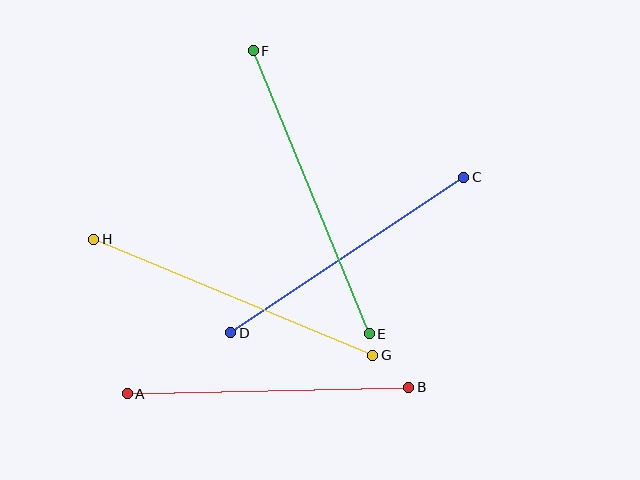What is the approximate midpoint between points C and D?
The midpoint is at approximately (347, 255) pixels.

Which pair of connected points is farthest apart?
Points E and F are farthest apart.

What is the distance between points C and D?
The distance is approximately 280 pixels.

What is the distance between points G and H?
The distance is approximately 302 pixels.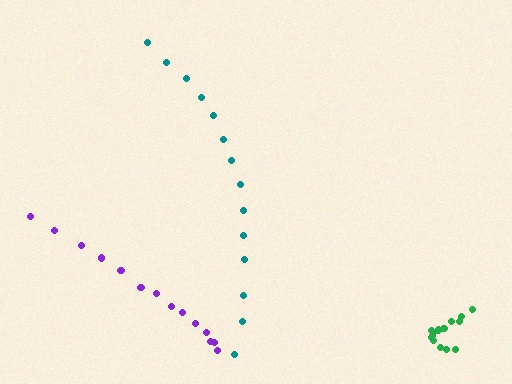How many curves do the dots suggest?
There are 3 distinct paths.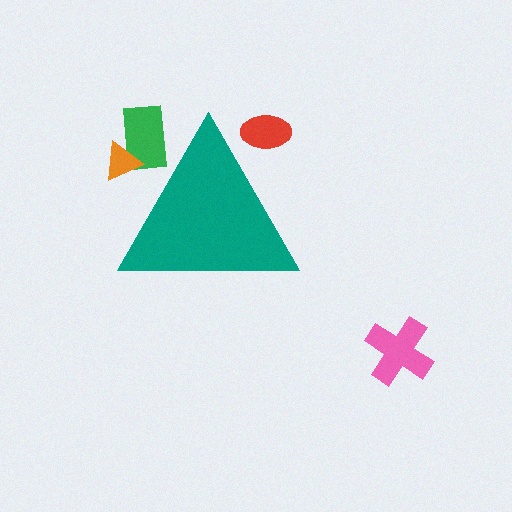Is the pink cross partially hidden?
No, the pink cross is fully visible.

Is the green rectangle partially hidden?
Yes, the green rectangle is partially hidden behind the teal triangle.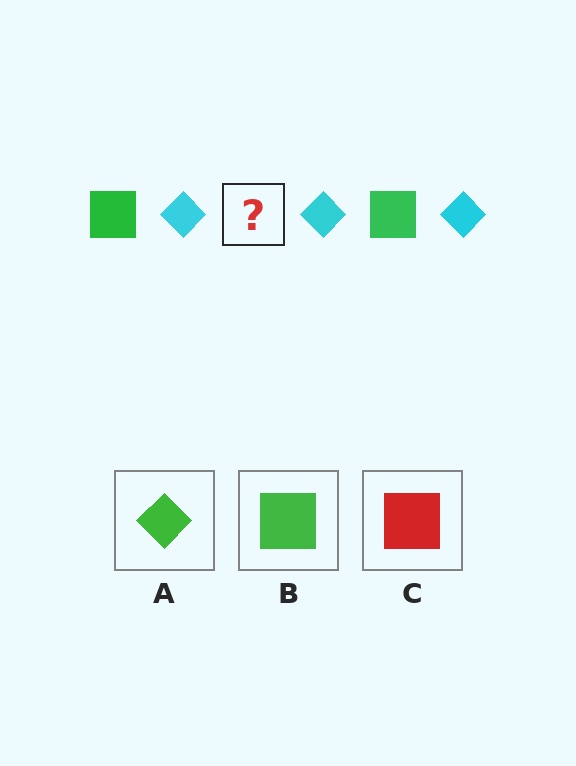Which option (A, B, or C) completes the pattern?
B.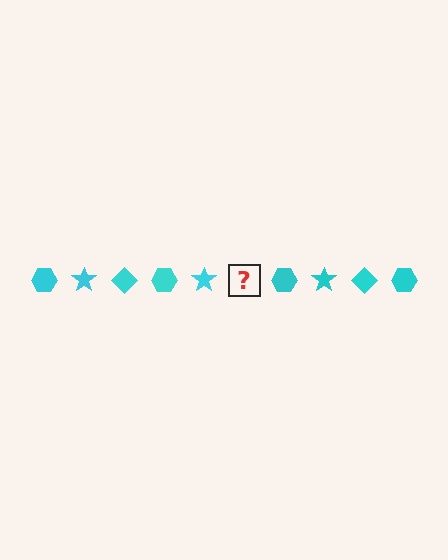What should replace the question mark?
The question mark should be replaced with a cyan diamond.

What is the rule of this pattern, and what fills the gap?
The rule is that the pattern cycles through hexagon, star, diamond shapes in cyan. The gap should be filled with a cyan diamond.